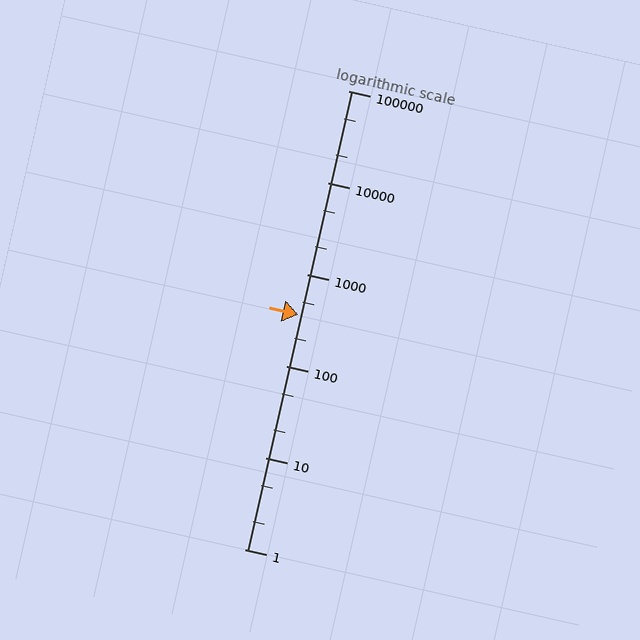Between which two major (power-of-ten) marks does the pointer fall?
The pointer is between 100 and 1000.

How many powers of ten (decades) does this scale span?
The scale spans 5 decades, from 1 to 100000.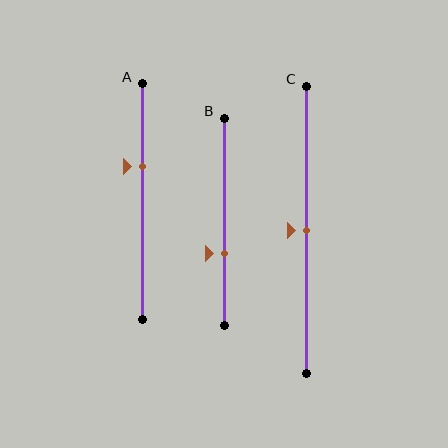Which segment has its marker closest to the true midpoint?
Segment C has its marker closest to the true midpoint.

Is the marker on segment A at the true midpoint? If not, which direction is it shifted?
No, the marker on segment A is shifted upward by about 15% of the segment length.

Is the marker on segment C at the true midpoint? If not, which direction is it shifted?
Yes, the marker on segment C is at the true midpoint.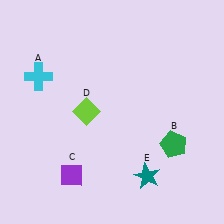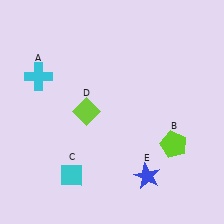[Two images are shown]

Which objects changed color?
B changed from green to lime. C changed from purple to cyan. E changed from teal to blue.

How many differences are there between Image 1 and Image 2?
There are 3 differences between the two images.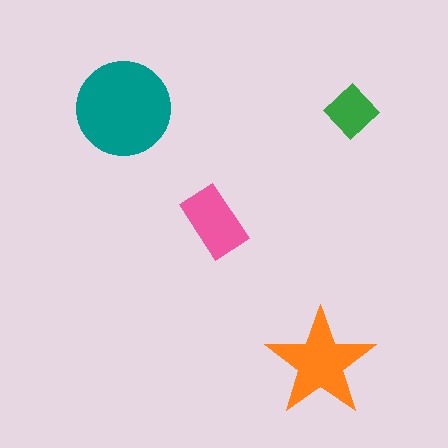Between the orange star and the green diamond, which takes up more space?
The orange star.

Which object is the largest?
The teal circle.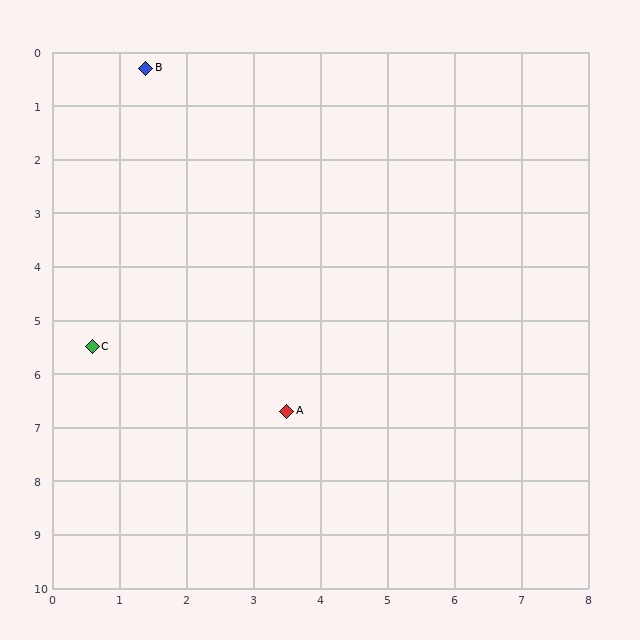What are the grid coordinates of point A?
Point A is at approximately (3.5, 6.7).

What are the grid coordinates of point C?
Point C is at approximately (0.6, 5.5).